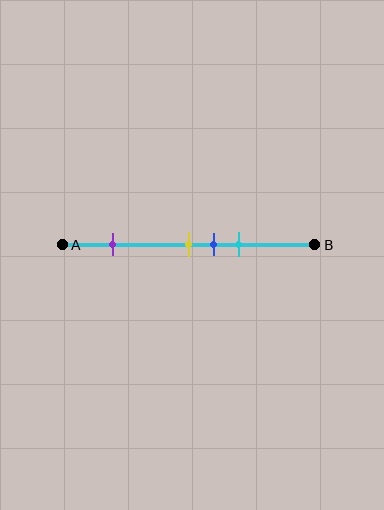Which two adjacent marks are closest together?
The yellow and blue marks are the closest adjacent pair.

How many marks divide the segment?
There are 4 marks dividing the segment.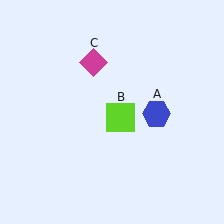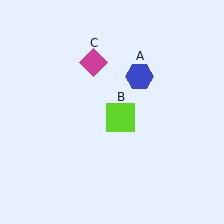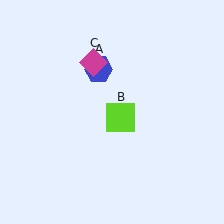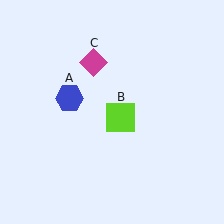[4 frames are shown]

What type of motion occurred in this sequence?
The blue hexagon (object A) rotated counterclockwise around the center of the scene.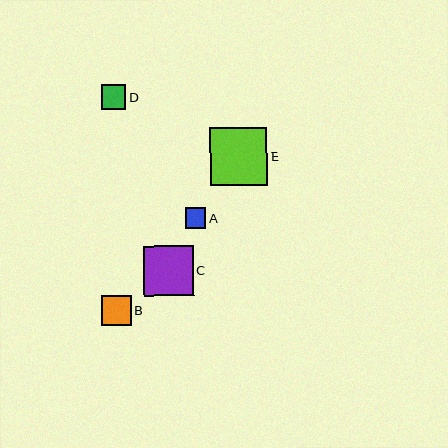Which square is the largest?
Square E is the largest with a size of approximately 57 pixels.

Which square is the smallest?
Square A is the smallest with a size of approximately 21 pixels.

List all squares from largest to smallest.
From largest to smallest: E, C, B, D, A.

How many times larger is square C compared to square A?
Square C is approximately 2.4 times the size of square A.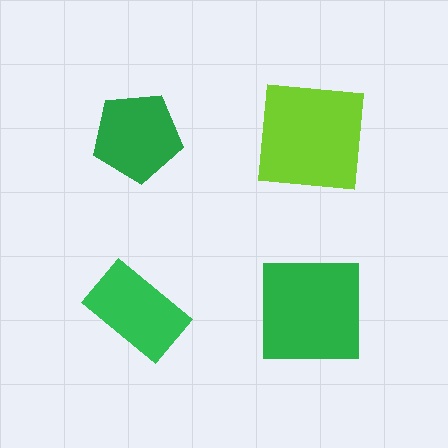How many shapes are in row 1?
2 shapes.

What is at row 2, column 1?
A green rectangle.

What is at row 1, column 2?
A lime square.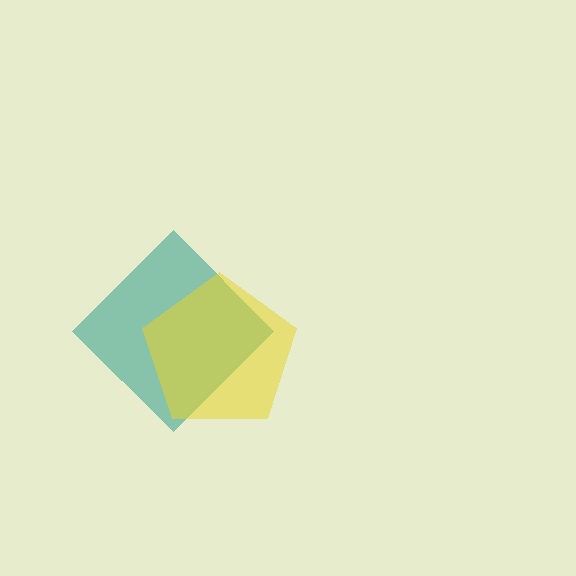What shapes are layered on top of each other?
The layered shapes are: a teal diamond, a yellow pentagon.